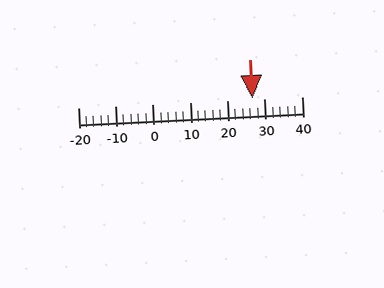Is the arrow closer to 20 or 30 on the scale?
The arrow is closer to 30.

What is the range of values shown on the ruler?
The ruler shows values from -20 to 40.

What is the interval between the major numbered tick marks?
The major tick marks are spaced 10 units apart.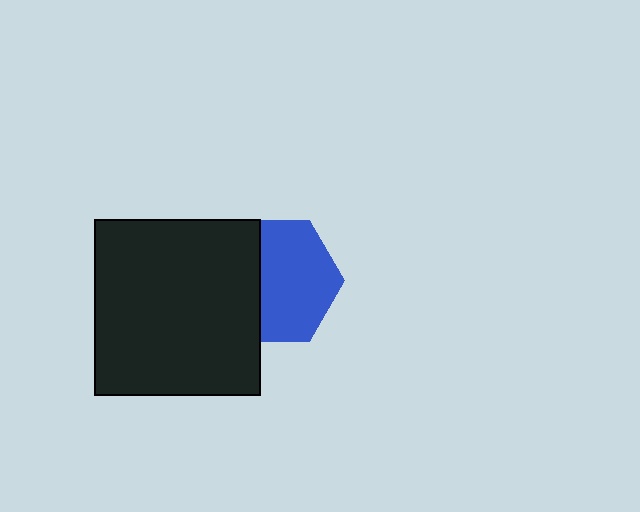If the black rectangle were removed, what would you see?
You would see the complete blue hexagon.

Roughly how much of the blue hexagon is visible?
About half of it is visible (roughly 63%).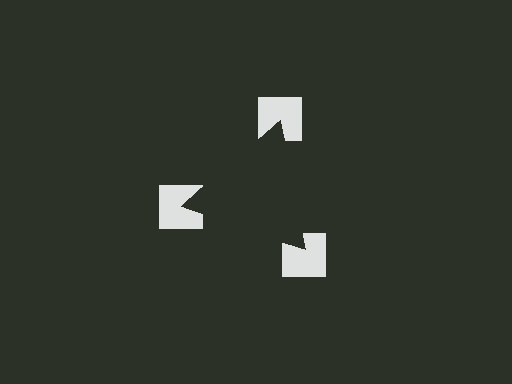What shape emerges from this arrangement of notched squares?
An illusory triangle — its edges are inferred from the aligned wedge cuts in the notched squares, not physically drawn.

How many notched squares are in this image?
There are 3 — one at each vertex of the illusory triangle.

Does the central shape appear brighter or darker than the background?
It typically appears slightly darker than the background, even though no actual brightness change is drawn.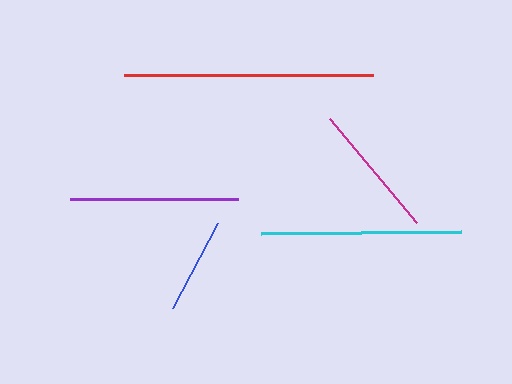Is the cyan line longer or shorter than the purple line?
The cyan line is longer than the purple line.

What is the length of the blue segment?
The blue segment is approximately 96 pixels long.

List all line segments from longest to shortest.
From longest to shortest: red, cyan, purple, magenta, blue.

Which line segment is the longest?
The red line is the longest at approximately 248 pixels.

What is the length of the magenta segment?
The magenta segment is approximately 136 pixels long.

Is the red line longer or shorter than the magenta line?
The red line is longer than the magenta line.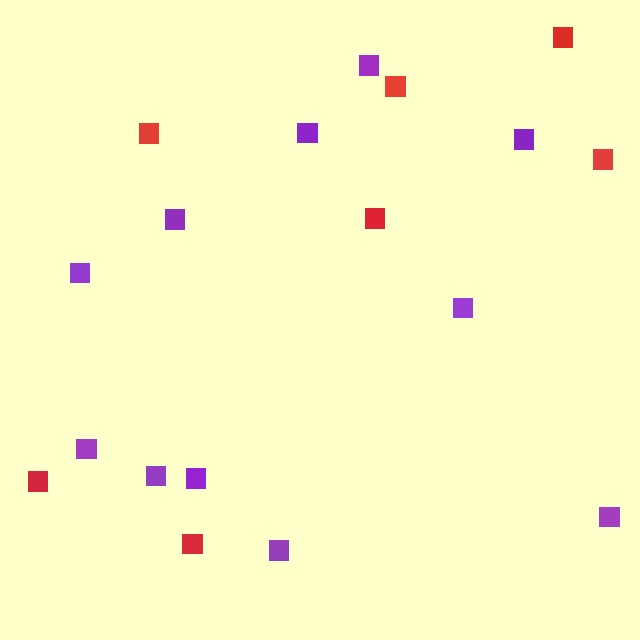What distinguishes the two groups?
There are 2 groups: one group of purple squares (11) and one group of red squares (7).